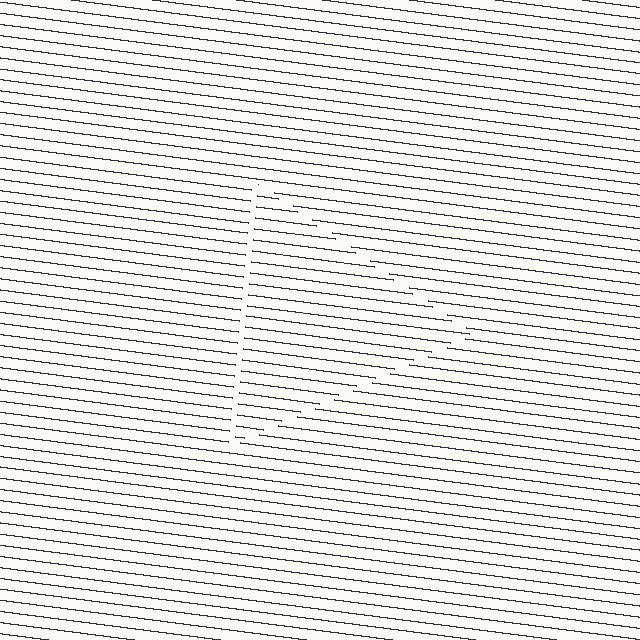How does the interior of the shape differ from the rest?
The interior of the shape contains the same grating, shifted by half a period — the contour is defined by the phase discontinuity where line-ends from the inner and outer gratings abut.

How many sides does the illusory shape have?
3 sides — the line-ends trace a triangle.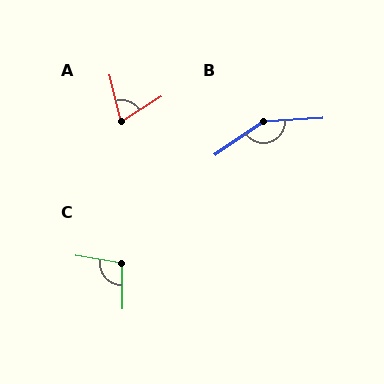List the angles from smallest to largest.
A (72°), C (101°), B (149°).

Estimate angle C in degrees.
Approximately 101 degrees.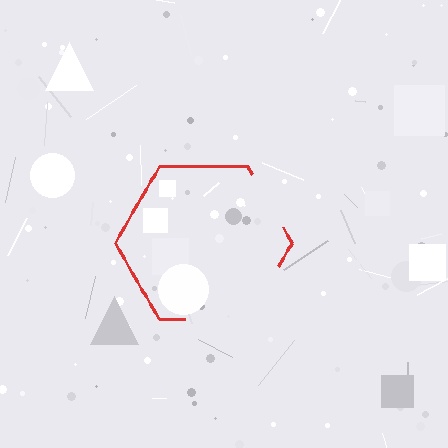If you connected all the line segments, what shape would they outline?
They would outline a hexagon.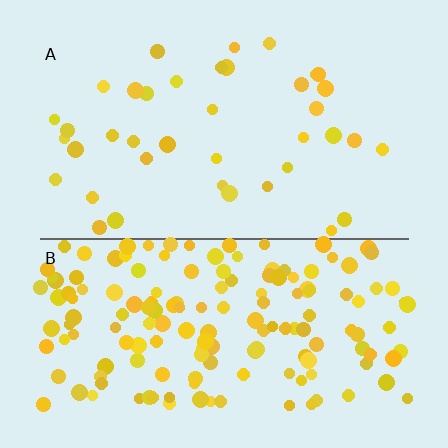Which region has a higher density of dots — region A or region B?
B (the bottom).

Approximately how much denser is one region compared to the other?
Approximately 4.0× — region B over region A.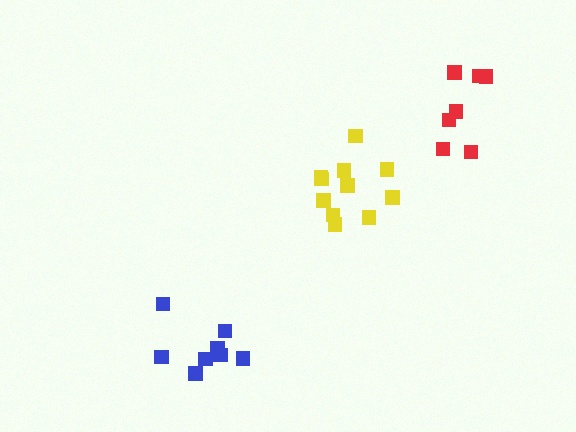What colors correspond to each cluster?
The clusters are colored: blue, yellow, red.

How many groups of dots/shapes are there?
There are 3 groups.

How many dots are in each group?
Group 1: 8 dots, Group 2: 11 dots, Group 3: 7 dots (26 total).